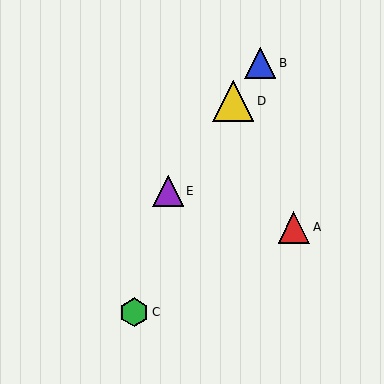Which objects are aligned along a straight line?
Objects B, D, E are aligned along a straight line.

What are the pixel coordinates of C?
Object C is at (134, 313).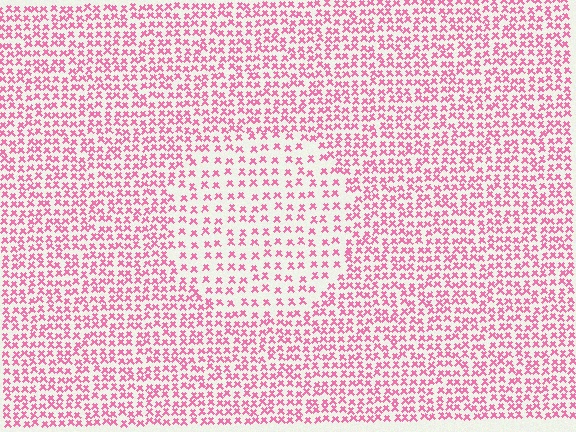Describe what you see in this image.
The image contains small pink elements arranged at two different densities. A circle-shaped region is visible where the elements are less densely packed than the surrounding area.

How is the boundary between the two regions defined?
The boundary is defined by a change in element density (approximately 1.8x ratio). All elements are the same color, size, and shape.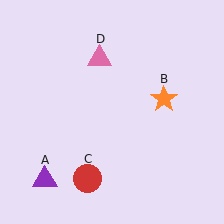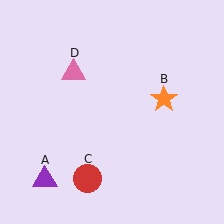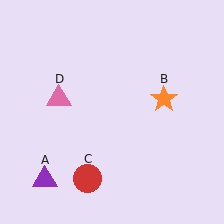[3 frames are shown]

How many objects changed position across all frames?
1 object changed position: pink triangle (object D).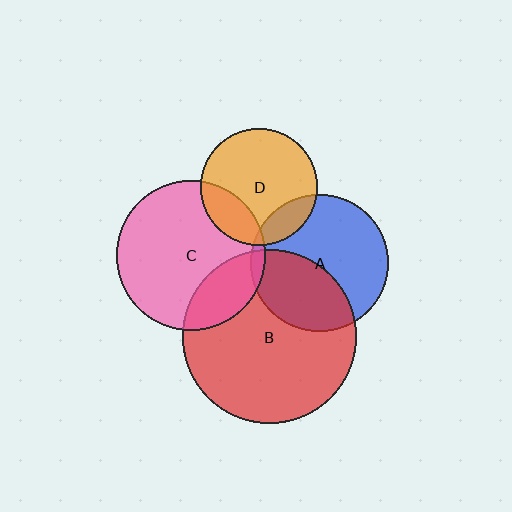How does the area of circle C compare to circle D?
Approximately 1.6 times.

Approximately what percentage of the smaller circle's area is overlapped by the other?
Approximately 20%.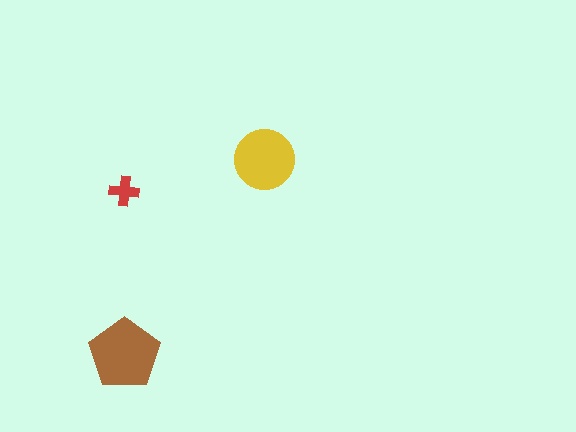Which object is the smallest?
The red cross.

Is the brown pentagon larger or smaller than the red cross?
Larger.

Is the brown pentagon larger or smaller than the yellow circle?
Larger.